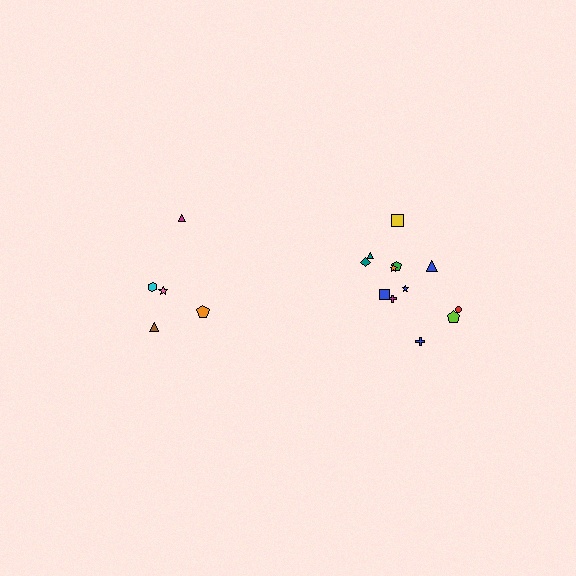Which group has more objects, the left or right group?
The right group.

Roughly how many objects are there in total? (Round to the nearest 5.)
Roughly 15 objects in total.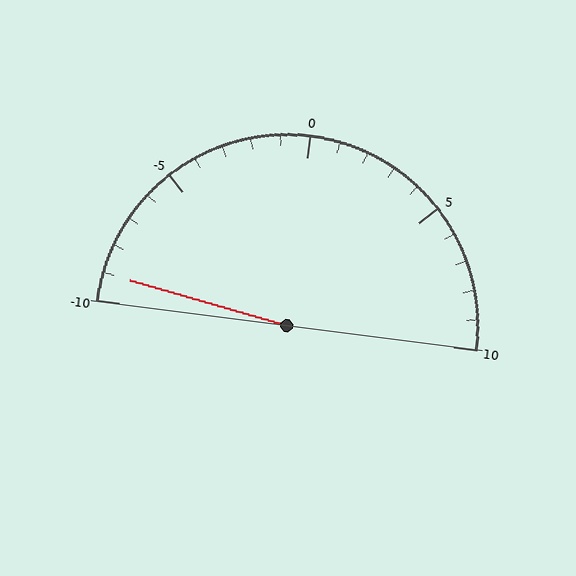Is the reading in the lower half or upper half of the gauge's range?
The reading is in the lower half of the range (-10 to 10).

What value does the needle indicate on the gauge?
The needle indicates approximately -9.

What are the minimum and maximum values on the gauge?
The gauge ranges from -10 to 10.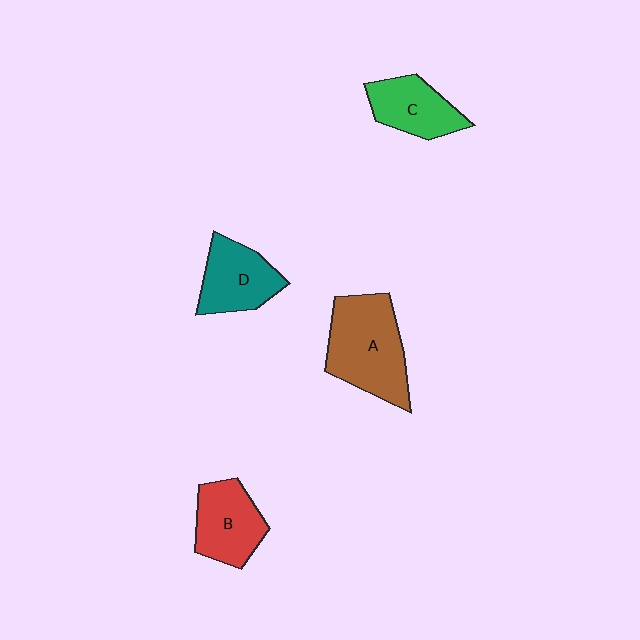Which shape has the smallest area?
Shape C (green).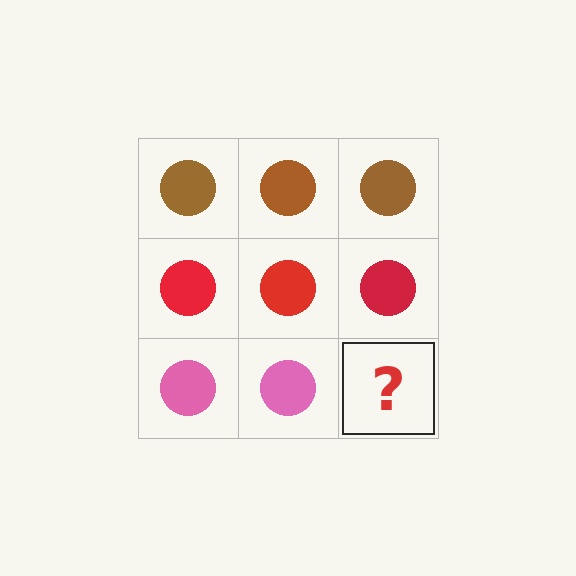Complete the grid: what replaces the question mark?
The question mark should be replaced with a pink circle.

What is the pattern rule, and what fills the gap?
The rule is that each row has a consistent color. The gap should be filled with a pink circle.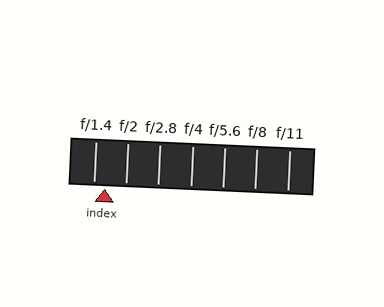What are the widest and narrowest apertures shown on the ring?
The widest aperture shown is f/1.4 and the narrowest is f/11.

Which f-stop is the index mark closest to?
The index mark is closest to f/1.4.